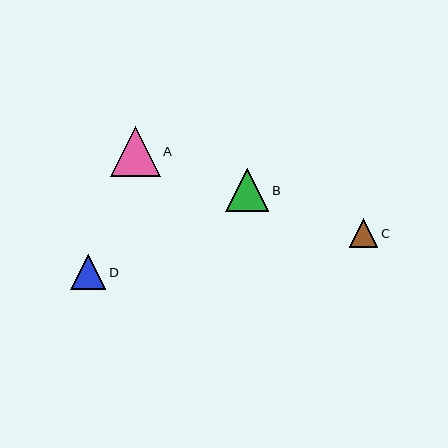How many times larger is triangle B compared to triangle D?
Triangle B is approximately 1.2 times the size of triangle D.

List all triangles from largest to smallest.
From largest to smallest: A, B, D, C.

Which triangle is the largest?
Triangle A is the largest with a size of approximately 50 pixels.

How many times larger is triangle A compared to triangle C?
Triangle A is approximately 1.7 times the size of triangle C.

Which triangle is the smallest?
Triangle C is the smallest with a size of approximately 29 pixels.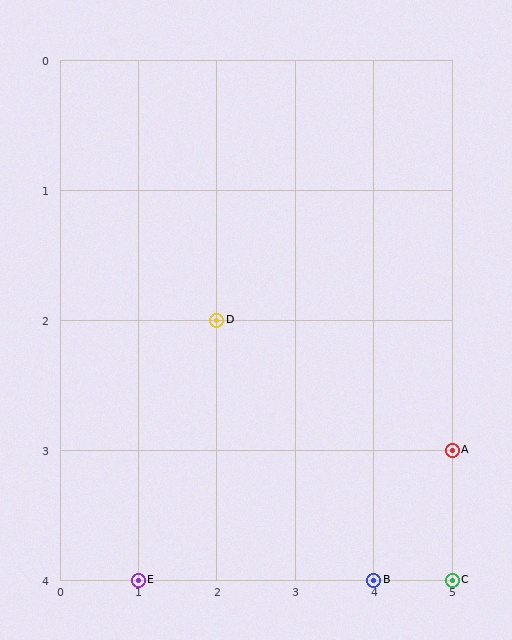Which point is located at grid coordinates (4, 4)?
Point B is at (4, 4).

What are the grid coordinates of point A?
Point A is at grid coordinates (5, 3).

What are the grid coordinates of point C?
Point C is at grid coordinates (5, 4).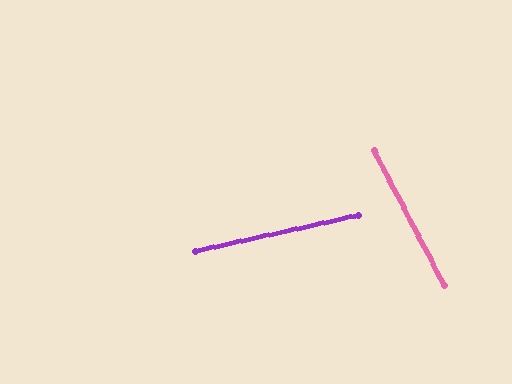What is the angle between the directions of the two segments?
Approximately 75 degrees.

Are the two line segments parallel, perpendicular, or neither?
Neither parallel nor perpendicular — they differ by about 75°.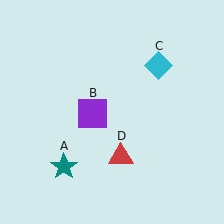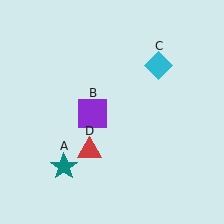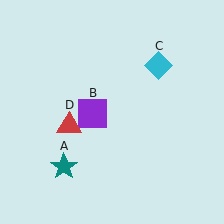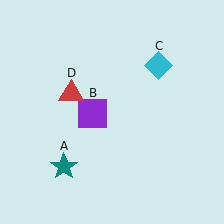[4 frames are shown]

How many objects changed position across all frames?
1 object changed position: red triangle (object D).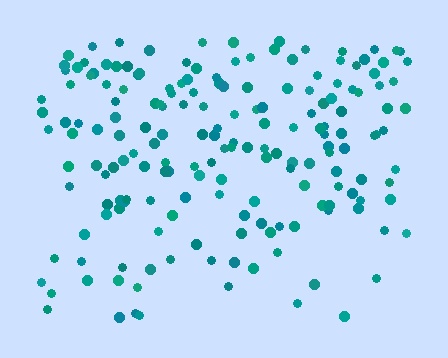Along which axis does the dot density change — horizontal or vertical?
Vertical.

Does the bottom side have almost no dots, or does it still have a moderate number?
Still a moderate number, just noticeably fewer than the top.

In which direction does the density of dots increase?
From bottom to top, with the top side densest.